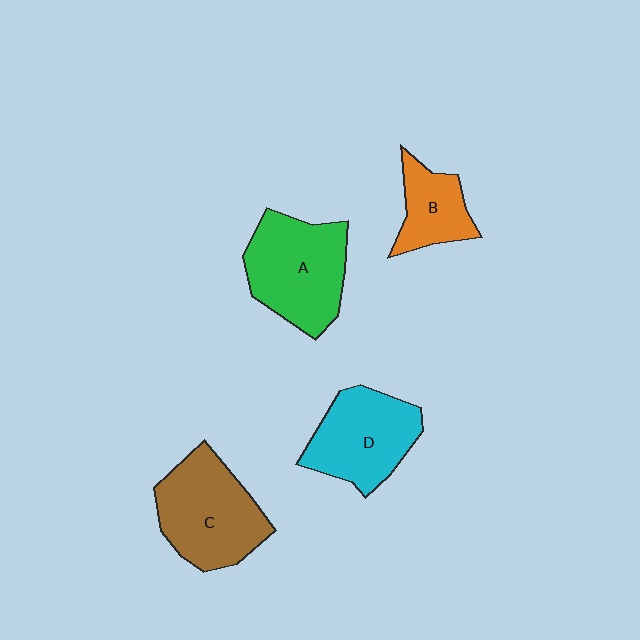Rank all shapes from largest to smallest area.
From largest to smallest: A (green), C (brown), D (cyan), B (orange).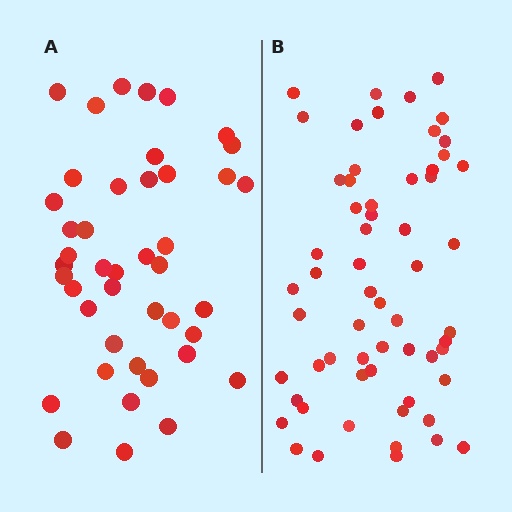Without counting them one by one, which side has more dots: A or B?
Region B (the right region) has more dots.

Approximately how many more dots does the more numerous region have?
Region B has approximately 15 more dots than region A.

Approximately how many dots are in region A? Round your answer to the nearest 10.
About 40 dots. (The exact count is 43, which rounds to 40.)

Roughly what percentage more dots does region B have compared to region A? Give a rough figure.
About 40% more.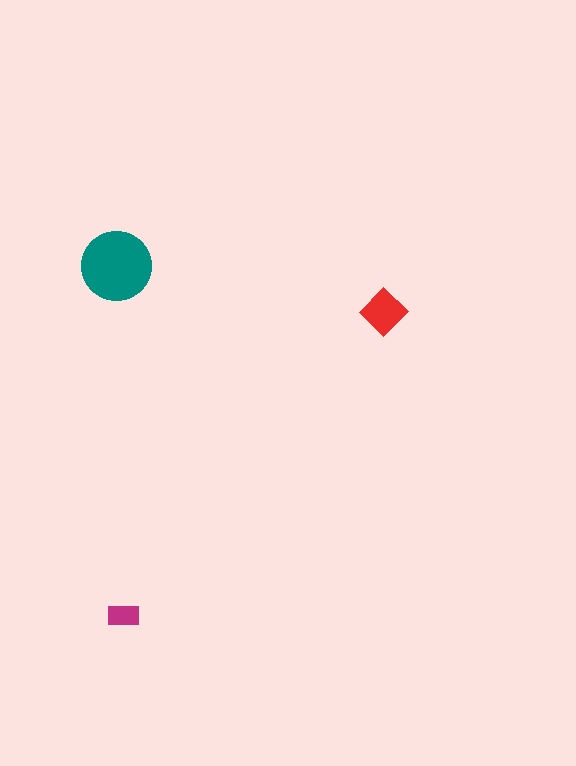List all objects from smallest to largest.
The magenta rectangle, the red diamond, the teal circle.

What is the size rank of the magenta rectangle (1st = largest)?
3rd.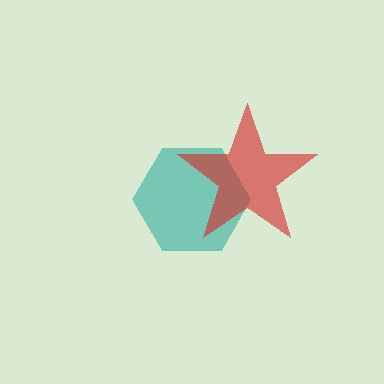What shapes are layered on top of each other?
The layered shapes are: a teal hexagon, a red star.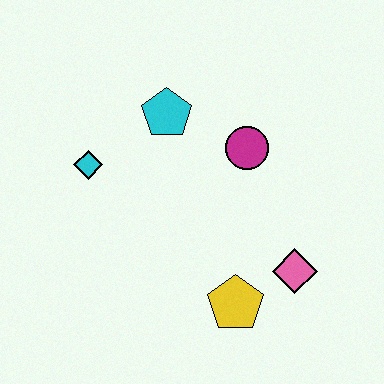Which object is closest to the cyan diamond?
The cyan pentagon is closest to the cyan diamond.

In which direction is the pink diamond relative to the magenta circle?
The pink diamond is below the magenta circle.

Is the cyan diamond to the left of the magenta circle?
Yes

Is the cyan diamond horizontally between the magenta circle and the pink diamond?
No